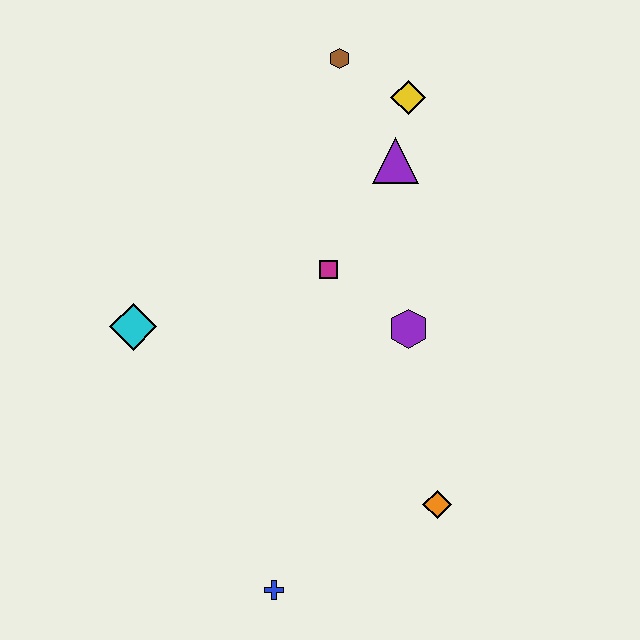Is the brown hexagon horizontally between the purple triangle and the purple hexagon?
No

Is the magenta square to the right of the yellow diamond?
No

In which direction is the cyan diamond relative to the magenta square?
The cyan diamond is to the left of the magenta square.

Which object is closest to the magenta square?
The purple hexagon is closest to the magenta square.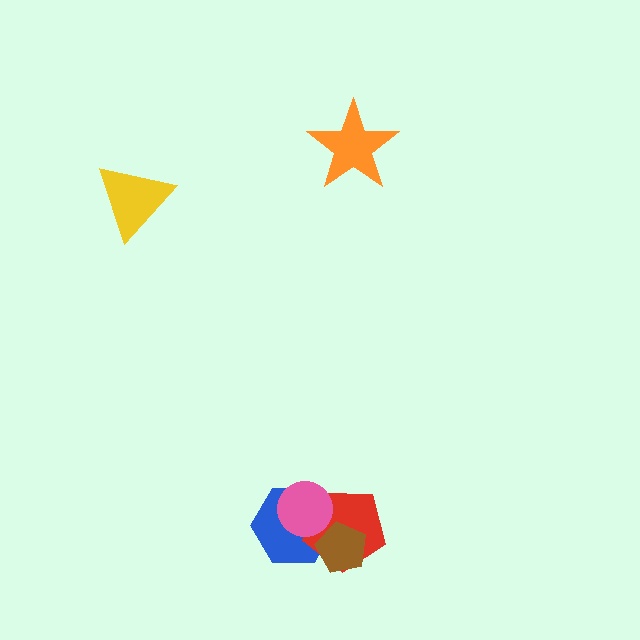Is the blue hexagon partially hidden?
Yes, it is partially covered by another shape.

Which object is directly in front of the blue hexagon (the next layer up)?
The red pentagon is directly in front of the blue hexagon.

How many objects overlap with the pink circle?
2 objects overlap with the pink circle.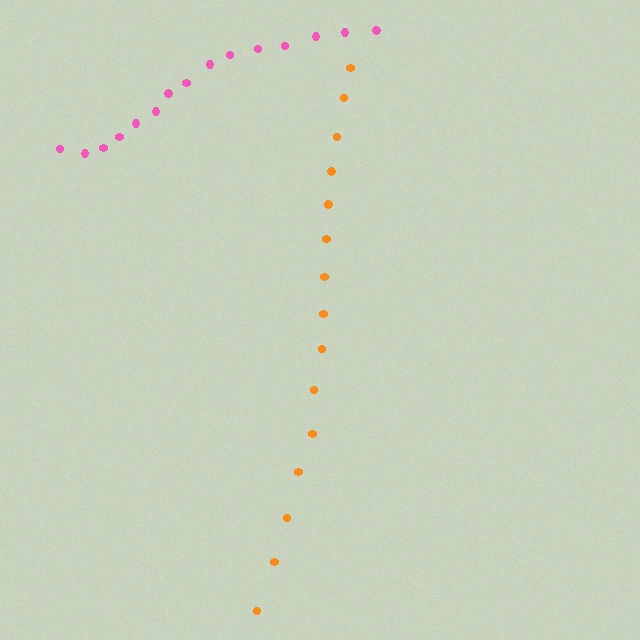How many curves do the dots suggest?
There are 2 distinct paths.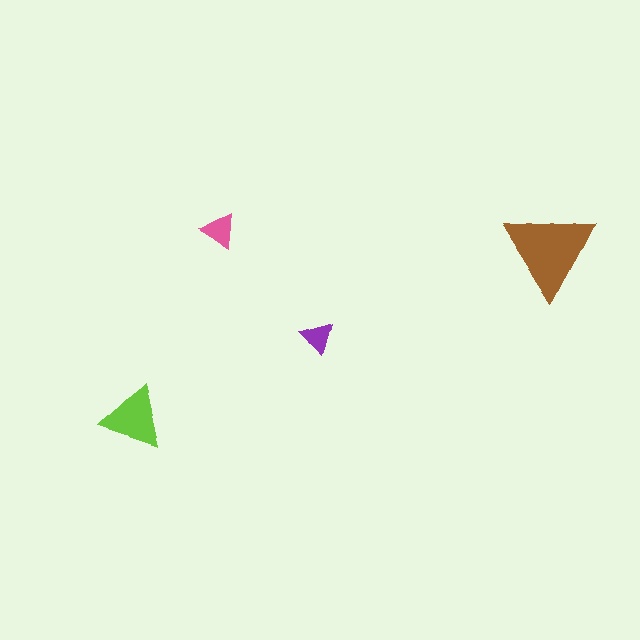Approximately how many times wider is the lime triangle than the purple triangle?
About 2 times wider.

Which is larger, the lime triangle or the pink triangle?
The lime one.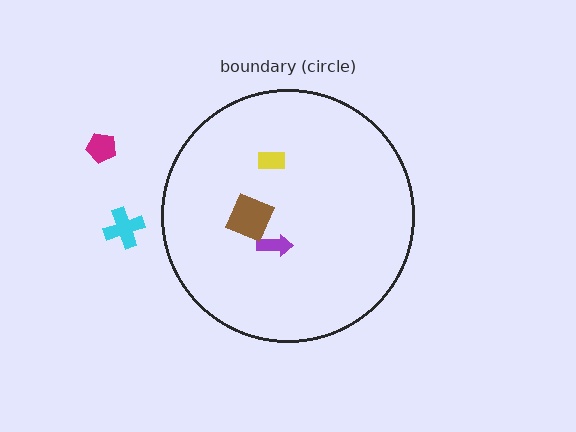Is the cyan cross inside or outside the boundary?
Outside.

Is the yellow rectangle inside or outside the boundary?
Inside.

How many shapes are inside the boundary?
3 inside, 2 outside.